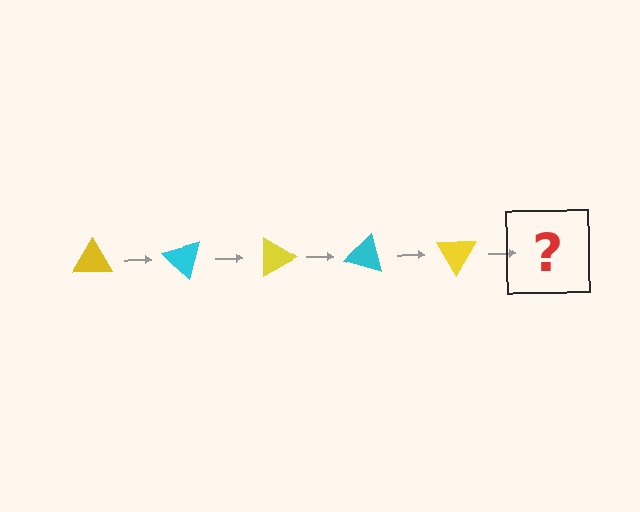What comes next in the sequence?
The next element should be a cyan triangle, rotated 225 degrees from the start.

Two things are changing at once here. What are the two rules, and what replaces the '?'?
The two rules are that it rotates 45 degrees each step and the color cycles through yellow and cyan. The '?' should be a cyan triangle, rotated 225 degrees from the start.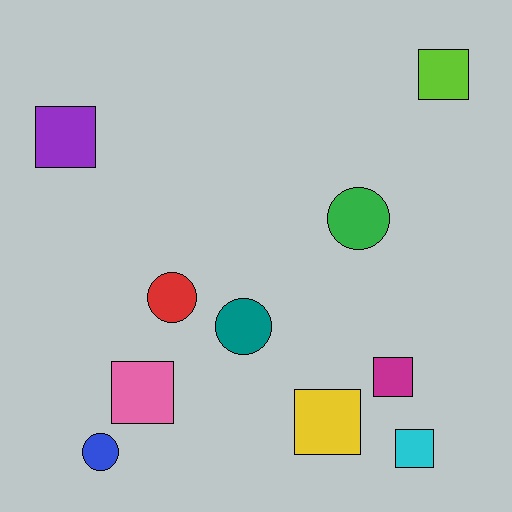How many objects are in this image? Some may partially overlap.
There are 10 objects.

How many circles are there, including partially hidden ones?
There are 4 circles.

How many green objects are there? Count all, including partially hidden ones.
There is 1 green object.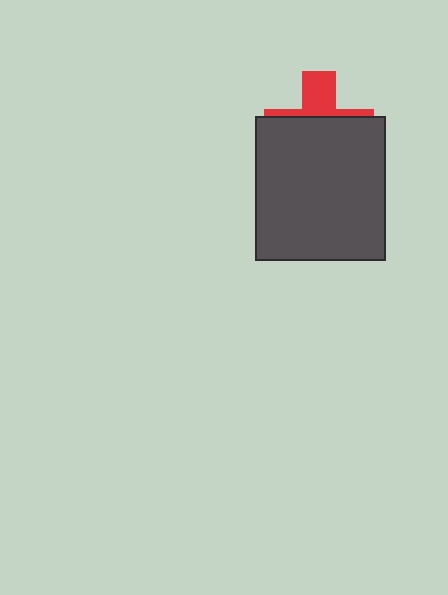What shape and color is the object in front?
The object in front is a dark gray rectangle.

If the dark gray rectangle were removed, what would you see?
You would see the complete red cross.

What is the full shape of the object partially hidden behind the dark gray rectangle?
The partially hidden object is a red cross.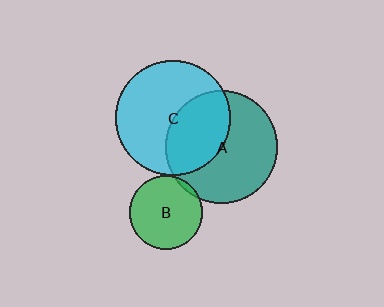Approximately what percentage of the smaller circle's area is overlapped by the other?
Approximately 5%.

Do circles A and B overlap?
Yes.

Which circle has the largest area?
Circle C (cyan).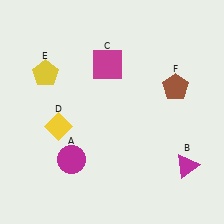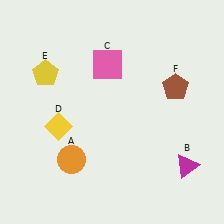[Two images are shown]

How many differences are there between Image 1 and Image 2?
There are 2 differences between the two images.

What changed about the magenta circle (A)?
In Image 1, A is magenta. In Image 2, it changed to orange.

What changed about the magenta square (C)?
In Image 1, C is magenta. In Image 2, it changed to pink.